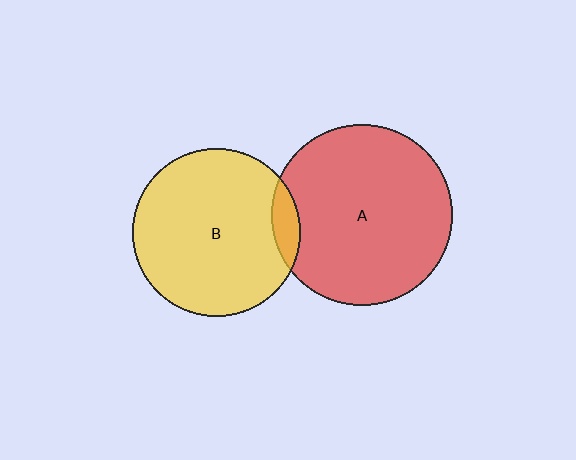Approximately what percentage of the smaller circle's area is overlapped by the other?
Approximately 10%.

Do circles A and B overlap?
Yes.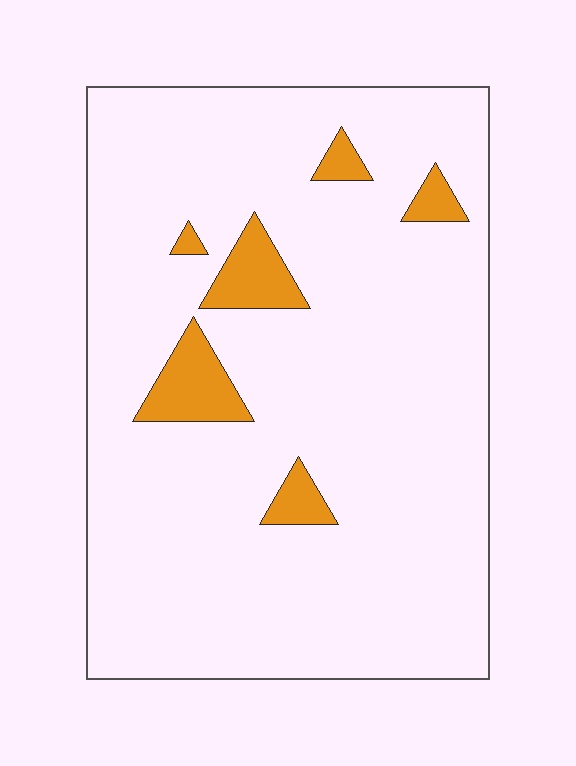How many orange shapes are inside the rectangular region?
6.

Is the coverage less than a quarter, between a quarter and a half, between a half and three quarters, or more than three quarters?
Less than a quarter.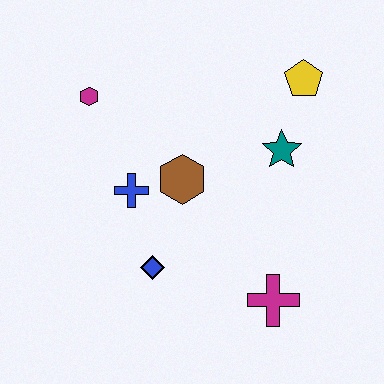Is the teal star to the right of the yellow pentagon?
No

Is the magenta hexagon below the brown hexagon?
No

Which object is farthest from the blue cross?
The yellow pentagon is farthest from the blue cross.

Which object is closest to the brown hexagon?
The blue cross is closest to the brown hexagon.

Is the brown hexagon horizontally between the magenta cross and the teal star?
No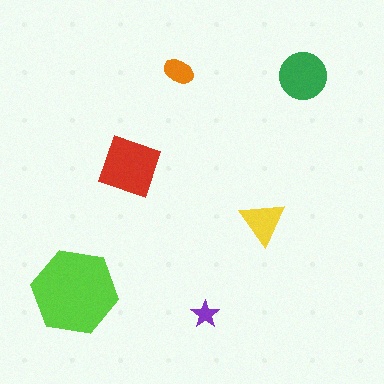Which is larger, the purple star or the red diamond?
The red diamond.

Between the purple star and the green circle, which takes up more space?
The green circle.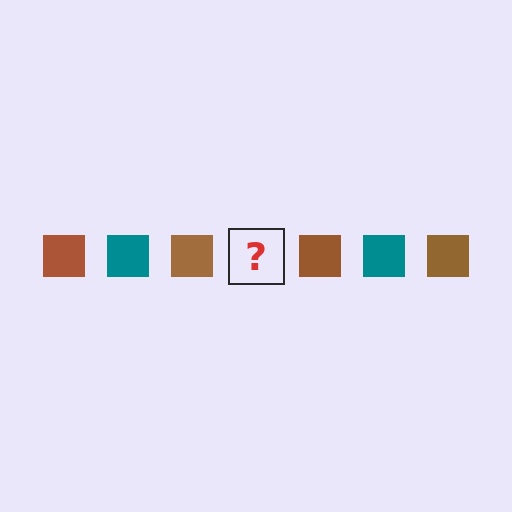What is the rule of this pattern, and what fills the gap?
The rule is that the pattern cycles through brown, teal squares. The gap should be filled with a teal square.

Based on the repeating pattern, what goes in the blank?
The blank should be a teal square.